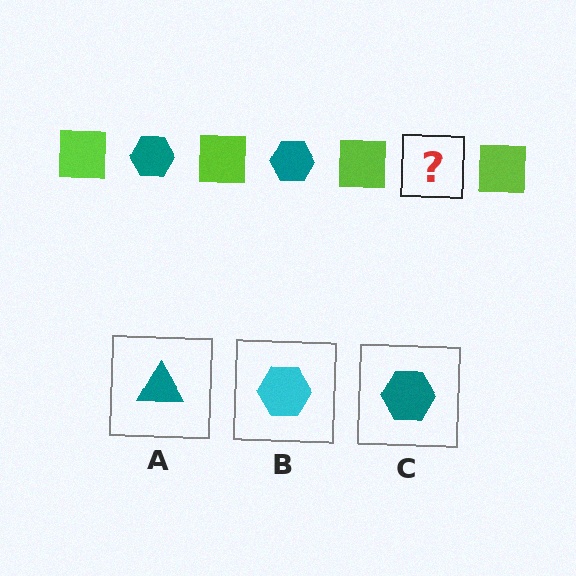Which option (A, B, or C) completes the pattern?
C.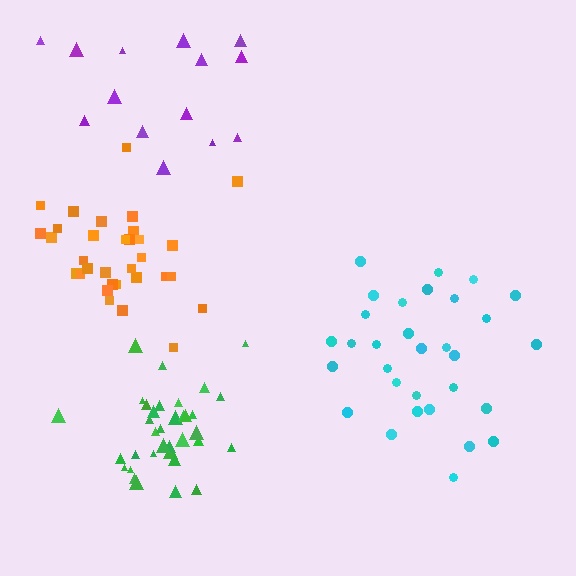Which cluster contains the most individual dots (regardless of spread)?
Green (35).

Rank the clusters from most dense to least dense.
green, cyan, orange, purple.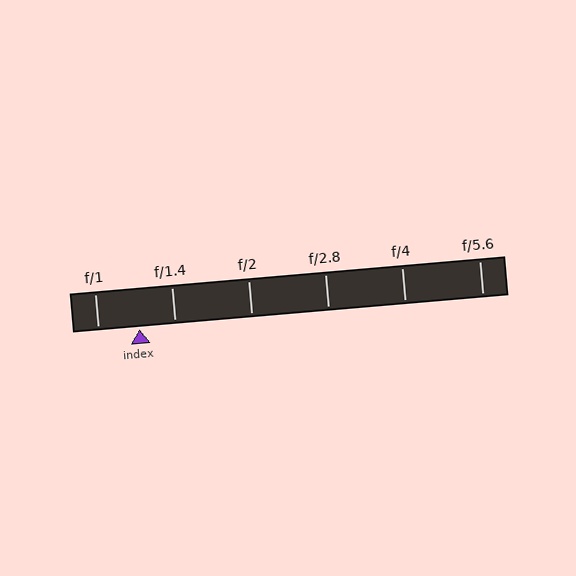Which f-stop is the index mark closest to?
The index mark is closest to f/1.4.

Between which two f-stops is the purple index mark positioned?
The index mark is between f/1 and f/1.4.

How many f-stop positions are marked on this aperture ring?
There are 6 f-stop positions marked.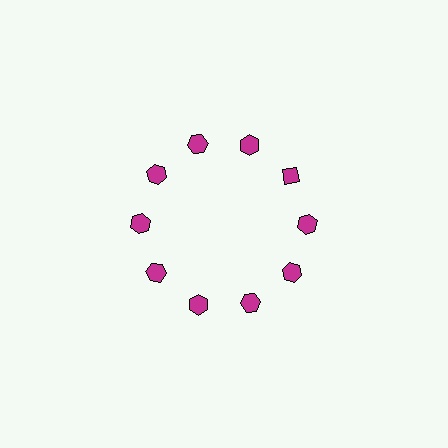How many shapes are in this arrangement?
There are 10 shapes arranged in a ring pattern.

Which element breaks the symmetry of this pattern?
The magenta diamond at roughly the 2 o'clock position breaks the symmetry. All other shapes are magenta hexagons.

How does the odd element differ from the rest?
It has a different shape: diamond instead of hexagon.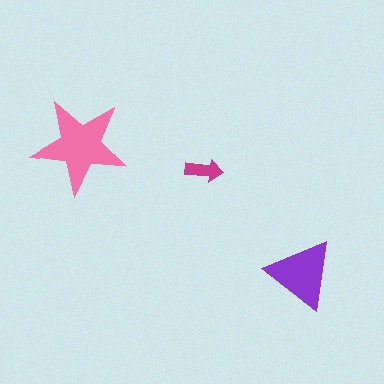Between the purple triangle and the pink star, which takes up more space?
The pink star.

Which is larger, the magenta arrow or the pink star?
The pink star.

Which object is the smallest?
The magenta arrow.